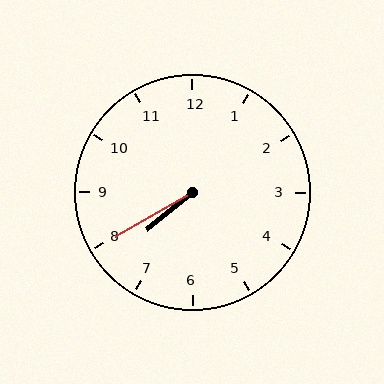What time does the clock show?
7:40.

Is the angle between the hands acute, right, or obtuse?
It is acute.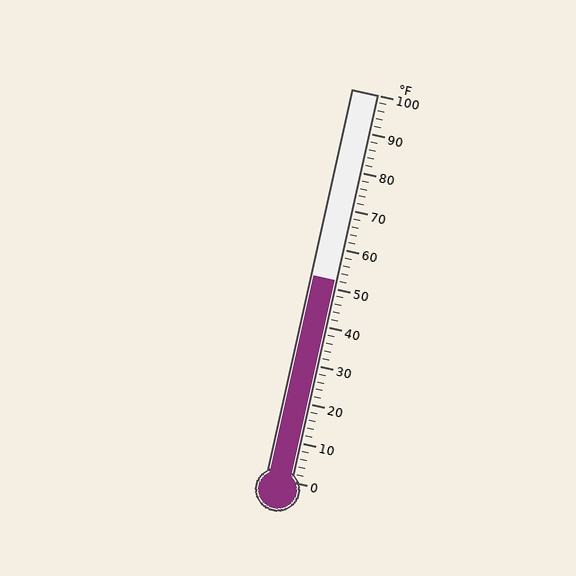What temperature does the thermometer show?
The thermometer shows approximately 52°F.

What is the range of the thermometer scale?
The thermometer scale ranges from 0°F to 100°F.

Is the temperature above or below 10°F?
The temperature is above 10°F.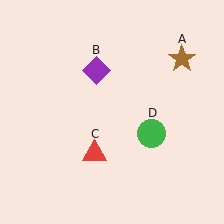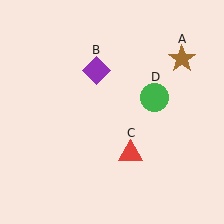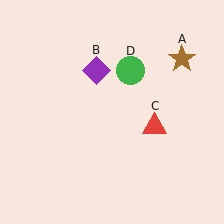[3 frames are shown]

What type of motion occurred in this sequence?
The red triangle (object C), green circle (object D) rotated counterclockwise around the center of the scene.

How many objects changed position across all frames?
2 objects changed position: red triangle (object C), green circle (object D).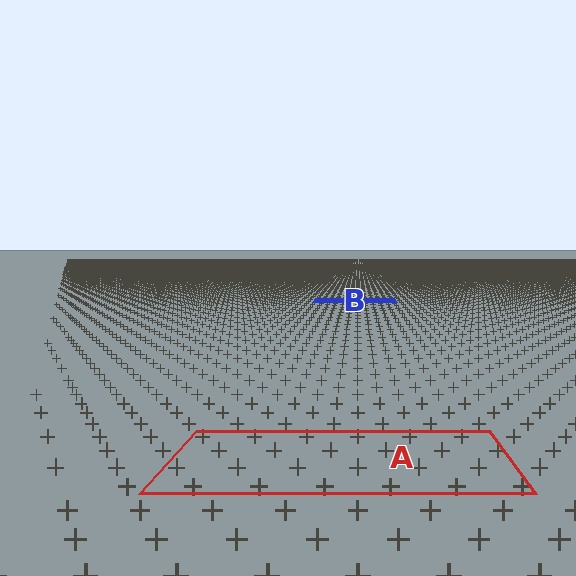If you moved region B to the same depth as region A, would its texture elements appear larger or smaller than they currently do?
They would appear larger. At a closer depth, the same texture elements are projected at a bigger on-screen size.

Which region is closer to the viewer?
Region A is closer. The texture elements there are larger and more spread out.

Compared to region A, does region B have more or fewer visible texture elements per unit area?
Region B has more texture elements per unit area — they are packed more densely because it is farther away.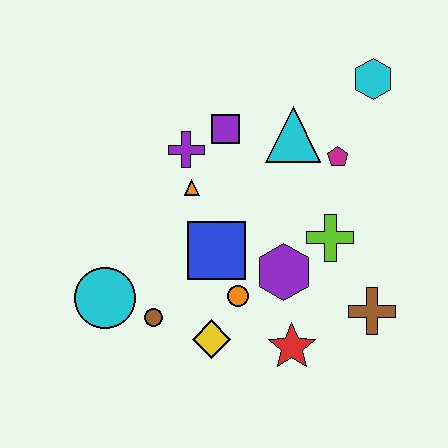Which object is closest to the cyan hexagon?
The magenta pentagon is closest to the cyan hexagon.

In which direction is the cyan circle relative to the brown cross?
The cyan circle is to the left of the brown cross.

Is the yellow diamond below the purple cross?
Yes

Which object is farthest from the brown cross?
The cyan circle is farthest from the brown cross.